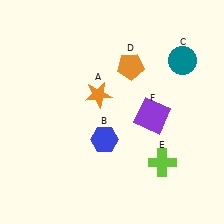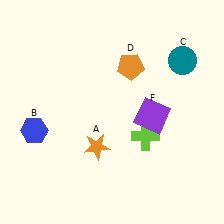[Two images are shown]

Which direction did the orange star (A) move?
The orange star (A) moved down.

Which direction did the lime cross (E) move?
The lime cross (E) moved up.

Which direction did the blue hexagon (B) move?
The blue hexagon (B) moved left.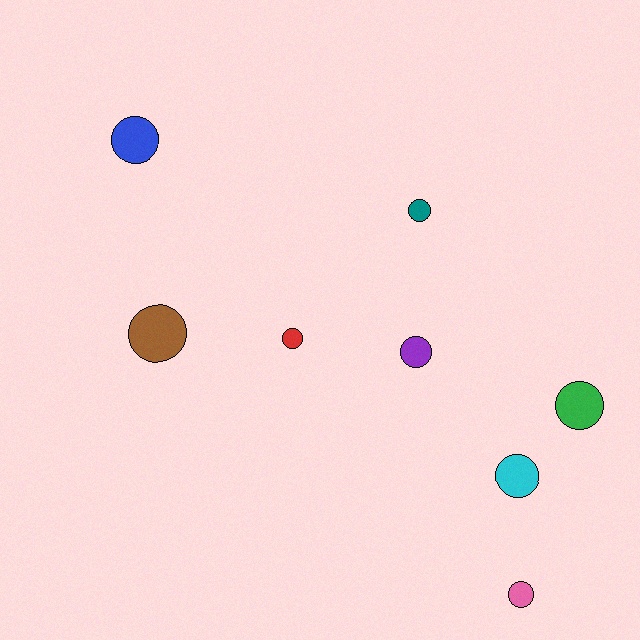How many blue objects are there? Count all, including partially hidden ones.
There is 1 blue object.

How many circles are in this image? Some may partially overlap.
There are 8 circles.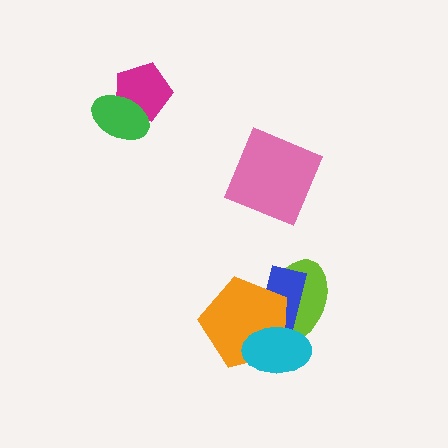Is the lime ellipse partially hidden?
Yes, it is partially covered by another shape.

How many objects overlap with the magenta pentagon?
1 object overlaps with the magenta pentagon.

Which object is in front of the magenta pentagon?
The green ellipse is in front of the magenta pentagon.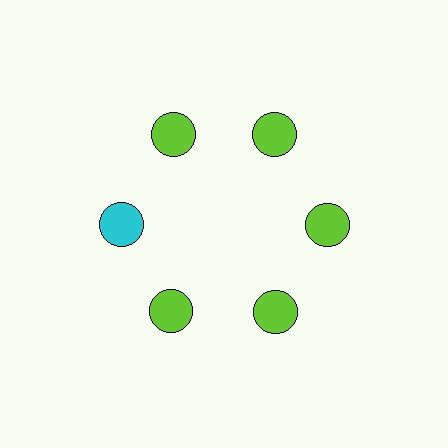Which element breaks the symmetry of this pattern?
The cyan circle at roughly the 9 o'clock position breaks the symmetry. All other shapes are lime circles.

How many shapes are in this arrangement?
There are 6 shapes arranged in a ring pattern.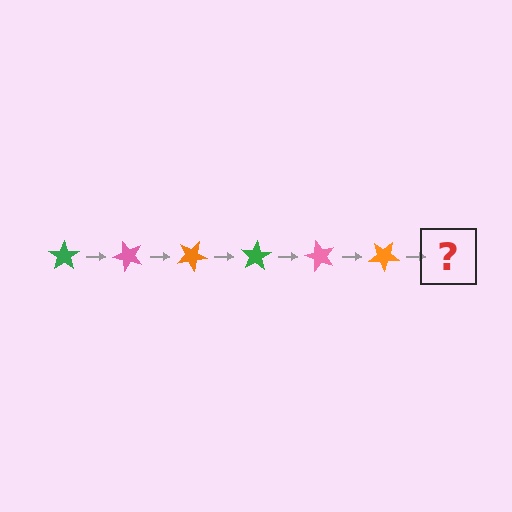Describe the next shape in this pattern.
It should be a green star, rotated 300 degrees from the start.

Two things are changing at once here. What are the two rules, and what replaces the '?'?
The two rules are that it rotates 50 degrees each step and the color cycles through green, pink, and orange. The '?' should be a green star, rotated 300 degrees from the start.